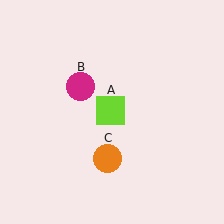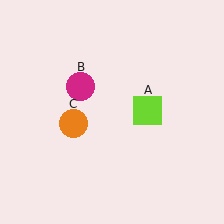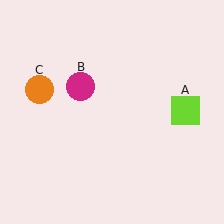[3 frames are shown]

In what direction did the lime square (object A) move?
The lime square (object A) moved right.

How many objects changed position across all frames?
2 objects changed position: lime square (object A), orange circle (object C).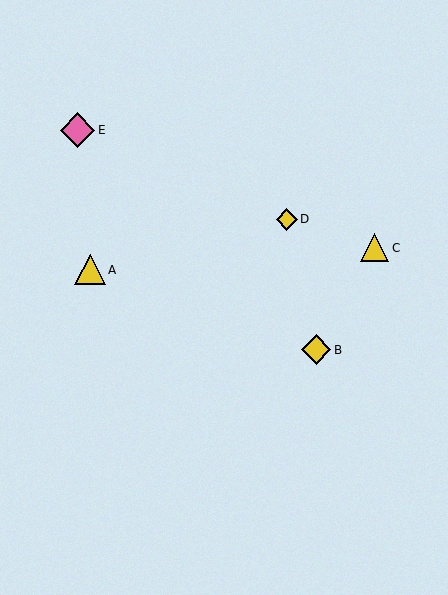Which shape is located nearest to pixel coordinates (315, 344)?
The yellow diamond (labeled B) at (316, 350) is nearest to that location.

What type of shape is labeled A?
Shape A is a yellow triangle.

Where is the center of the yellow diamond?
The center of the yellow diamond is at (287, 219).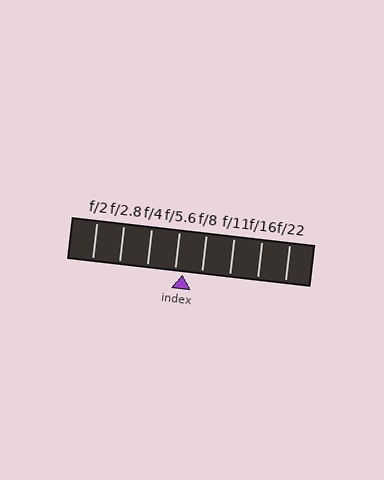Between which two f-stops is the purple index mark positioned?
The index mark is between f/5.6 and f/8.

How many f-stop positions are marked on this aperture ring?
There are 8 f-stop positions marked.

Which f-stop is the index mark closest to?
The index mark is closest to f/5.6.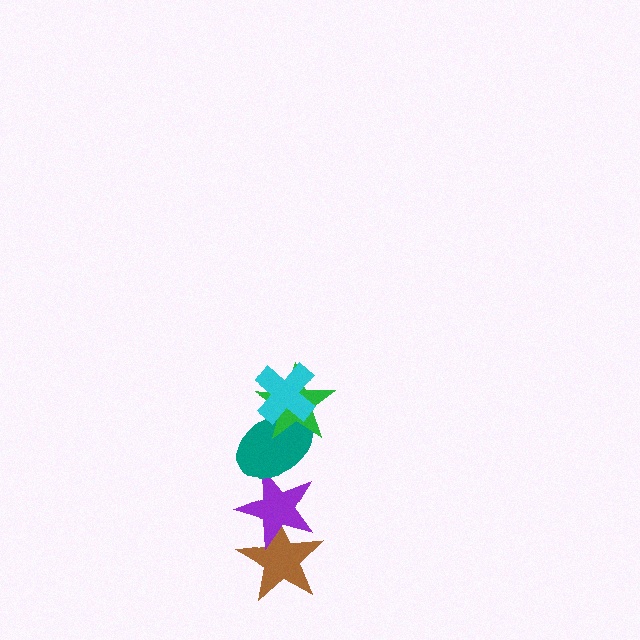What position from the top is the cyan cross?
The cyan cross is 1st from the top.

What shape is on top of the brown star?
The purple star is on top of the brown star.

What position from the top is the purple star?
The purple star is 4th from the top.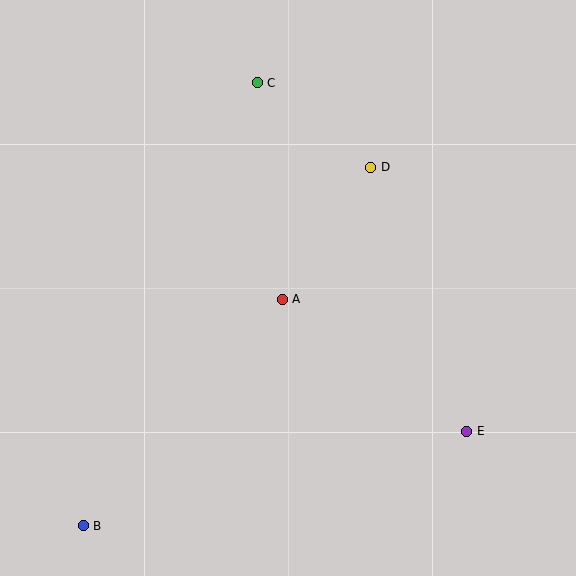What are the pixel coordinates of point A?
Point A is at (282, 299).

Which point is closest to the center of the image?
Point A at (282, 299) is closest to the center.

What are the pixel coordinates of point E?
Point E is at (467, 431).